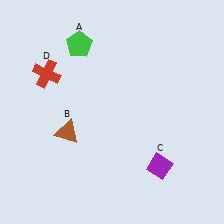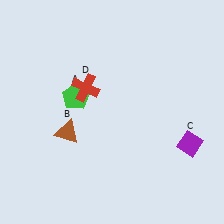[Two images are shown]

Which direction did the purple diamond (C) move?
The purple diamond (C) moved right.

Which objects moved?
The objects that moved are: the green pentagon (A), the purple diamond (C), the red cross (D).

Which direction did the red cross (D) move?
The red cross (D) moved right.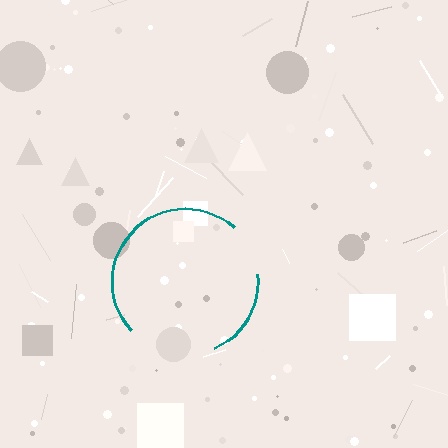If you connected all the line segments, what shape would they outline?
They would outline a circle.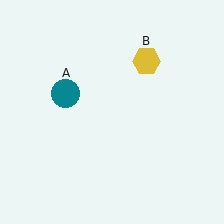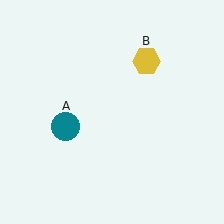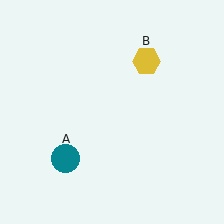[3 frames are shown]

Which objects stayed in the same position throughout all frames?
Yellow hexagon (object B) remained stationary.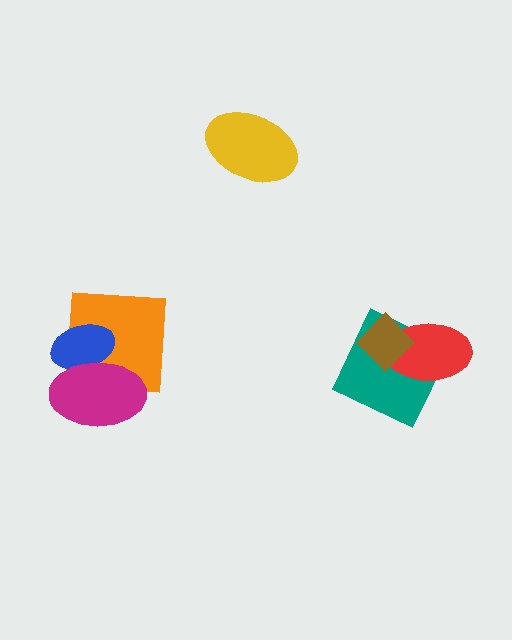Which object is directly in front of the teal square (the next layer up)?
The red ellipse is directly in front of the teal square.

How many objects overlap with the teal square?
2 objects overlap with the teal square.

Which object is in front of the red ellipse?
The brown diamond is in front of the red ellipse.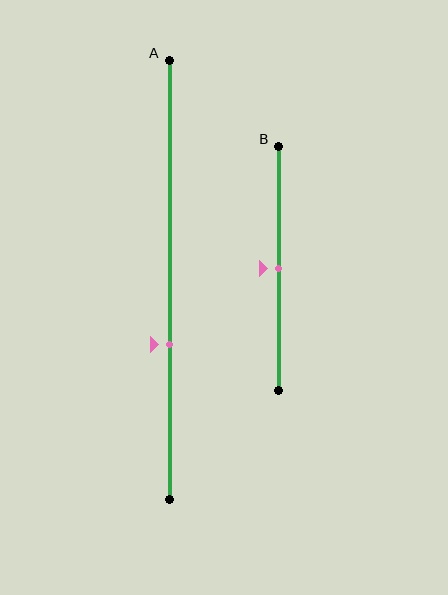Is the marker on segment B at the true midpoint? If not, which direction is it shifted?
Yes, the marker on segment B is at the true midpoint.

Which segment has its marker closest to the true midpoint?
Segment B has its marker closest to the true midpoint.